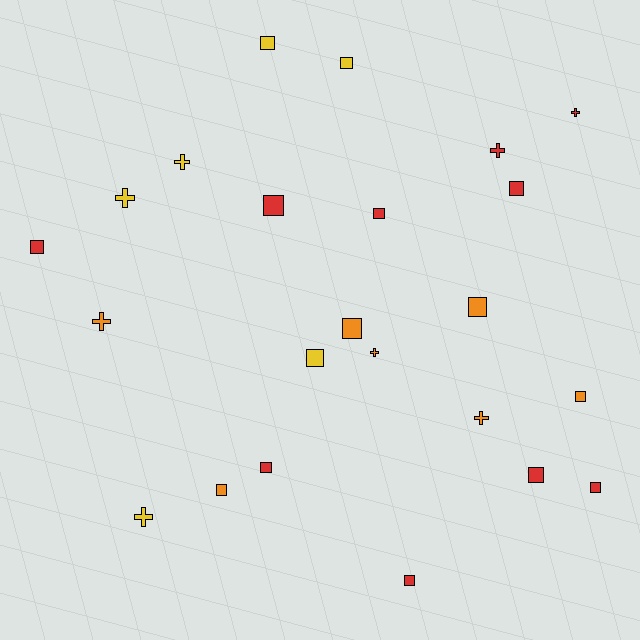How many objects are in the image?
There are 23 objects.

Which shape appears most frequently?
Square, with 15 objects.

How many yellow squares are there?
There are 3 yellow squares.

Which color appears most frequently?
Red, with 10 objects.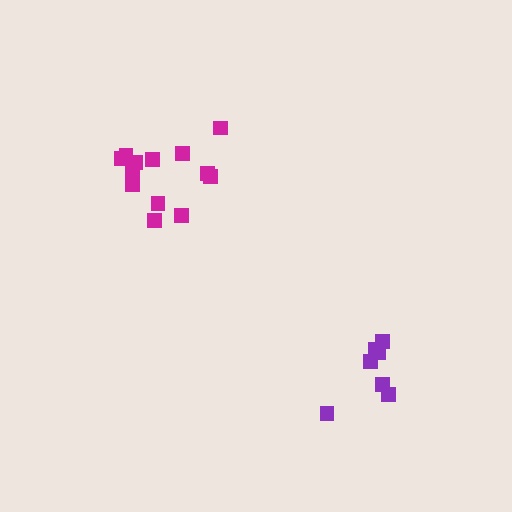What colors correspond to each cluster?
The clusters are colored: magenta, purple.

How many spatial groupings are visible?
There are 2 spatial groupings.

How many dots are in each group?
Group 1: 13 dots, Group 2: 7 dots (20 total).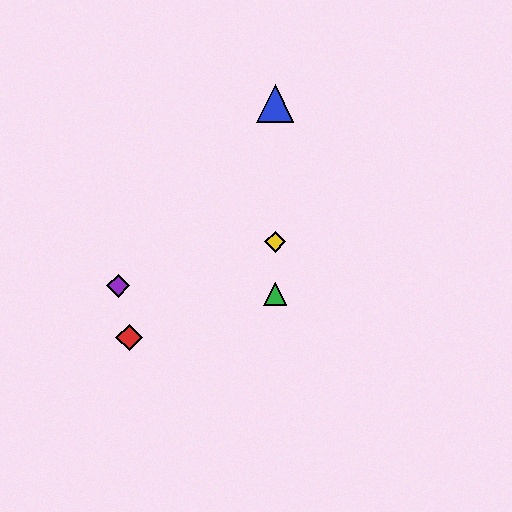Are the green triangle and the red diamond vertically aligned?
No, the green triangle is at x≈275 and the red diamond is at x≈129.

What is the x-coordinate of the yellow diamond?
The yellow diamond is at x≈275.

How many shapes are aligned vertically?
3 shapes (the blue triangle, the green triangle, the yellow diamond) are aligned vertically.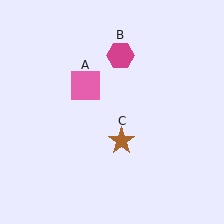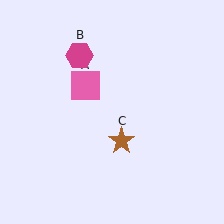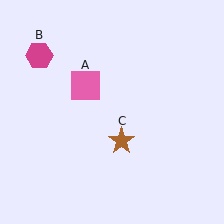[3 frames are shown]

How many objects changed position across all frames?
1 object changed position: magenta hexagon (object B).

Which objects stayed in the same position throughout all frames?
Pink square (object A) and brown star (object C) remained stationary.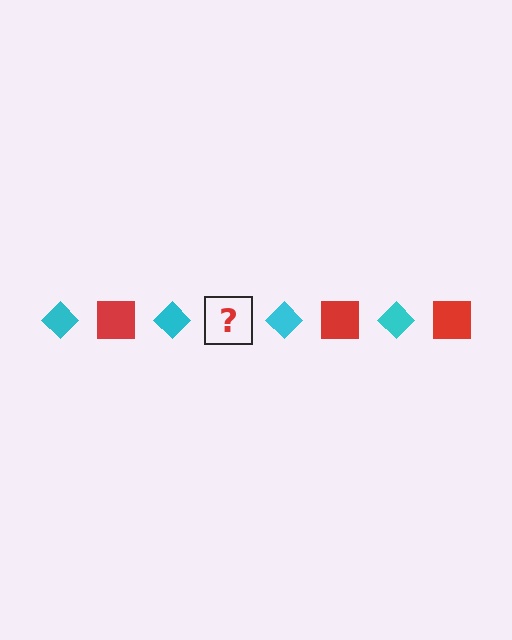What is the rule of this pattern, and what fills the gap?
The rule is that the pattern alternates between cyan diamond and red square. The gap should be filled with a red square.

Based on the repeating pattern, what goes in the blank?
The blank should be a red square.